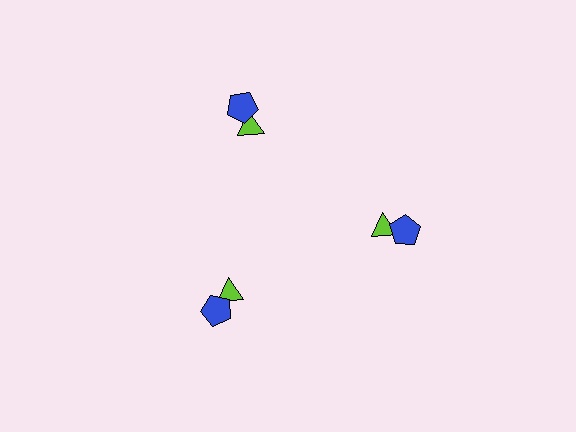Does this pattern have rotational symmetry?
Yes, this pattern has 3-fold rotational symmetry. It looks the same after rotating 120 degrees around the center.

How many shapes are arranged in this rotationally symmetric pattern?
There are 6 shapes, arranged in 3 groups of 2.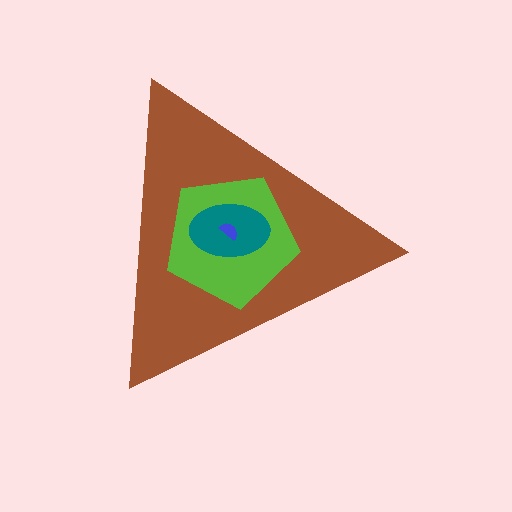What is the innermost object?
The blue semicircle.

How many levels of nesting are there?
4.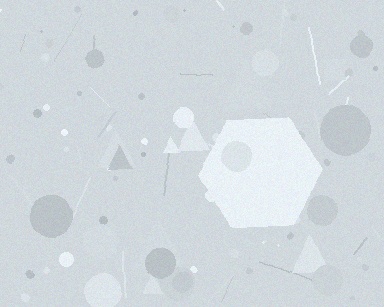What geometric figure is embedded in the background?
A hexagon is embedded in the background.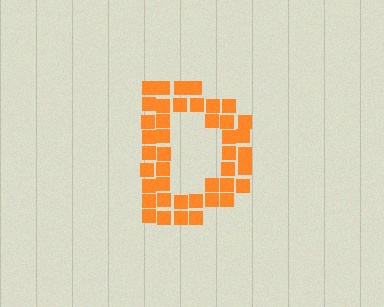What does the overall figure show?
The overall figure shows the letter D.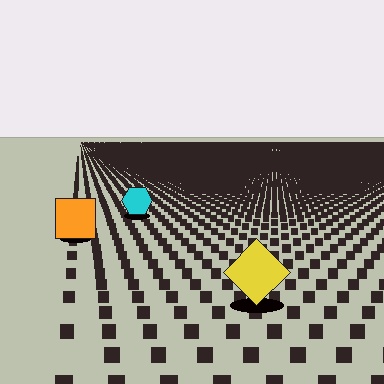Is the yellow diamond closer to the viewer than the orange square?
Yes. The yellow diamond is closer — you can tell from the texture gradient: the ground texture is coarser near it.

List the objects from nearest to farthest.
From nearest to farthest: the yellow diamond, the orange square, the cyan hexagon.